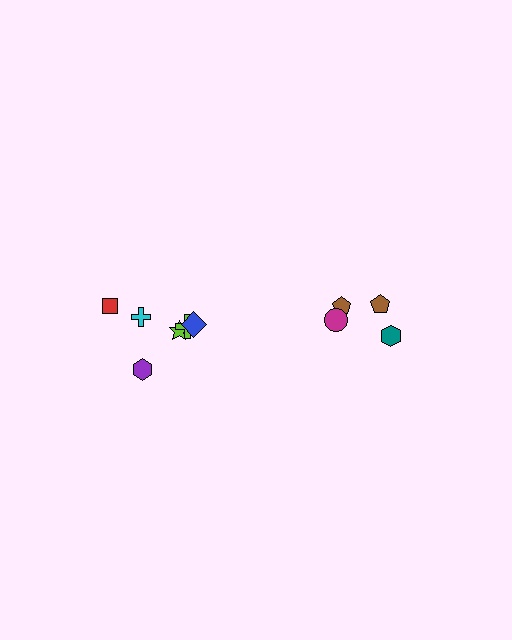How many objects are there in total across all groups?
There are 10 objects.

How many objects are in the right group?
There are 4 objects.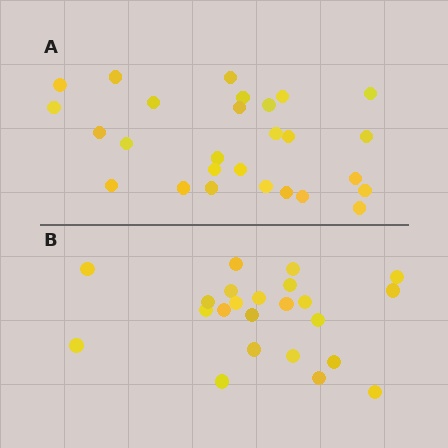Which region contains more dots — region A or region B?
Region A (the top region) has more dots.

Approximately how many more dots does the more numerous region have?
Region A has about 4 more dots than region B.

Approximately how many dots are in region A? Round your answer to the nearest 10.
About 30 dots. (The exact count is 27, which rounds to 30.)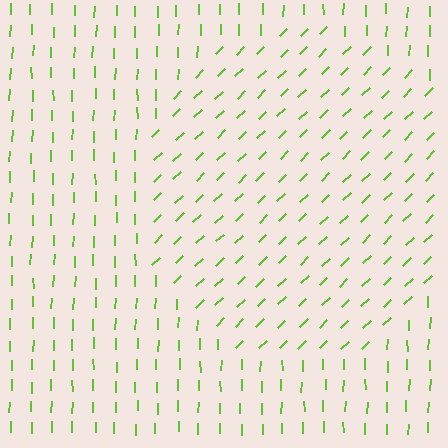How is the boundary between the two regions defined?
The boundary is defined purely by a change in line orientation (approximately 45 degrees difference). All lines are the same color and thickness.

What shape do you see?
I see a circle.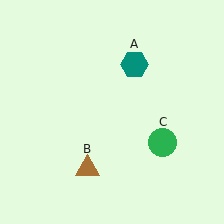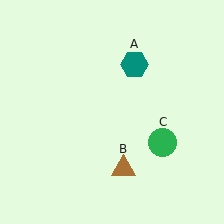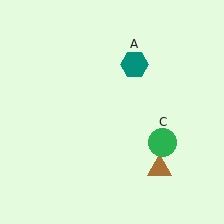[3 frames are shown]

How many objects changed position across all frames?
1 object changed position: brown triangle (object B).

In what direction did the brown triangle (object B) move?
The brown triangle (object B) moved right.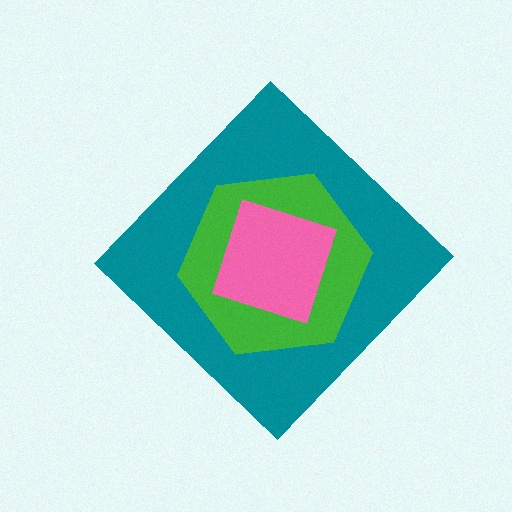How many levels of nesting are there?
3.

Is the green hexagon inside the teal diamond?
Yes.